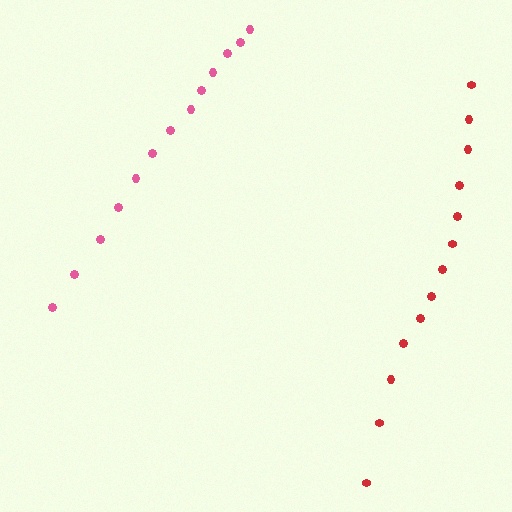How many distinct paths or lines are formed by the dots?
There are 2 distinct paths.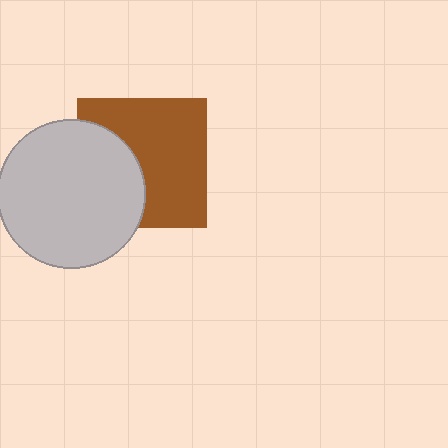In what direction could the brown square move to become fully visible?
The brown square could move right. That would shift it out from behind the light gray circle entirely.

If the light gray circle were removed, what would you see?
You would see the complete brown square.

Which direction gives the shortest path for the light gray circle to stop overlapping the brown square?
Moving left gives the shortest separation.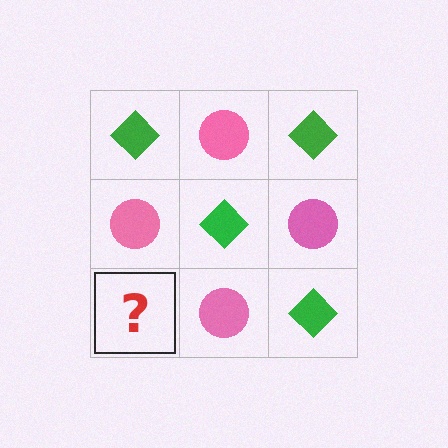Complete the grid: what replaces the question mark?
The question mark should be replaced with a green diamond.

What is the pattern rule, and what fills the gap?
The rule is that it alternates green diamond and pink circle in a checkerboard pattern. The gap should be filled with a green diamond.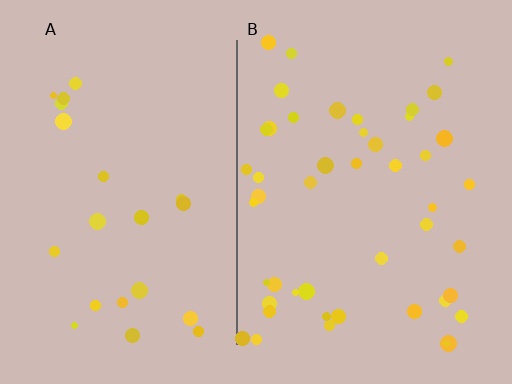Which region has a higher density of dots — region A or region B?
B (the right).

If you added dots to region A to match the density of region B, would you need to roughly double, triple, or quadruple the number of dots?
Approximately double.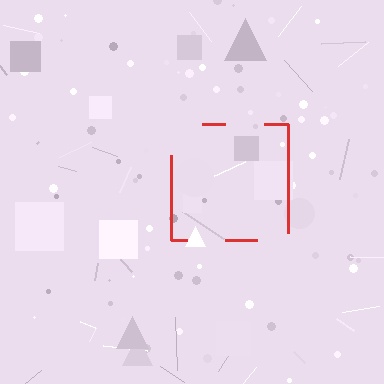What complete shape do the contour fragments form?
The contour fragments form a square.